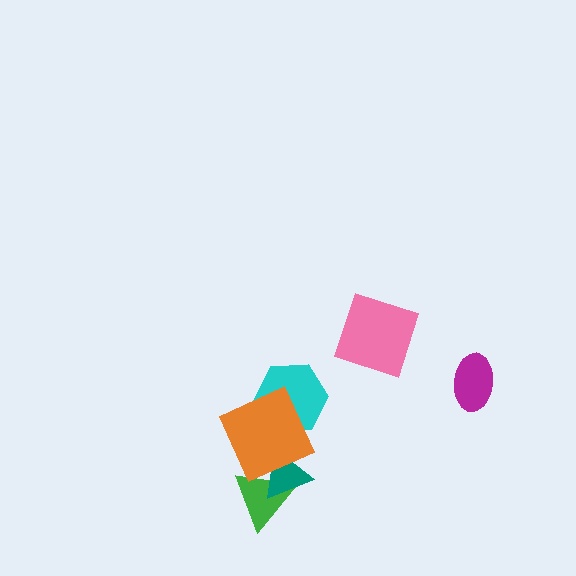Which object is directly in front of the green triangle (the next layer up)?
The teal triangle is directly in front of the green triangle.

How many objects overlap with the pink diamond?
0 objects overlap with the pink diamond.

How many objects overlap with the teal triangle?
2 objects overlap with the teal triangle.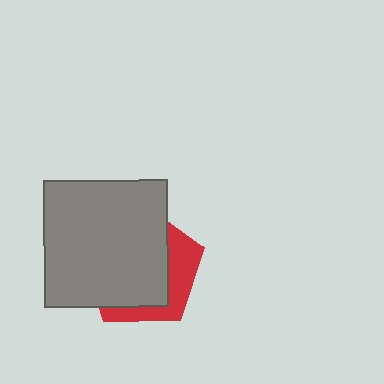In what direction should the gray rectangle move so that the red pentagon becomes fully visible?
The gray rectangle should move left. That is the shortest direction to clear the overlap and leave the red pentagon fully visible.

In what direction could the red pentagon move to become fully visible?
The red pentagon could move right. That would shift it out from behind the gray rectangle entirely.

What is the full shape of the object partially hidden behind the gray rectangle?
The partially hidden object is a red pentagon.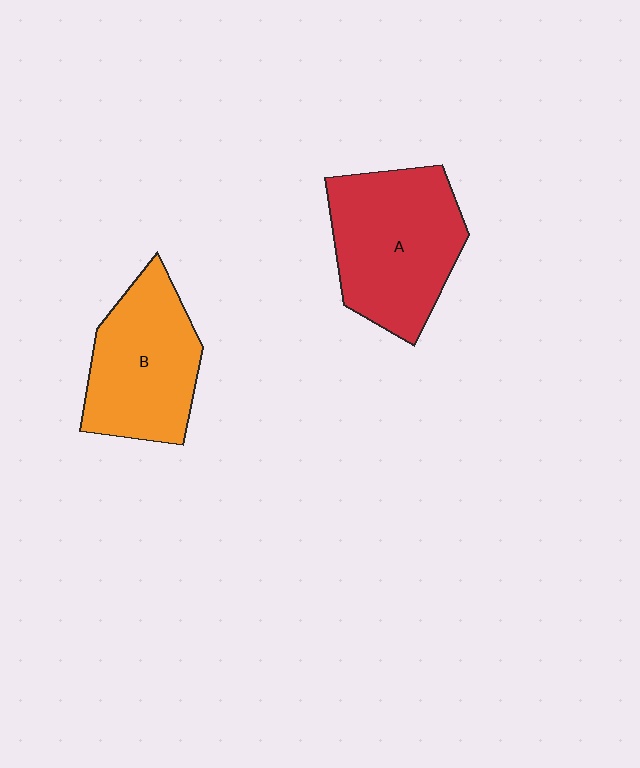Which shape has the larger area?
Shape A (red).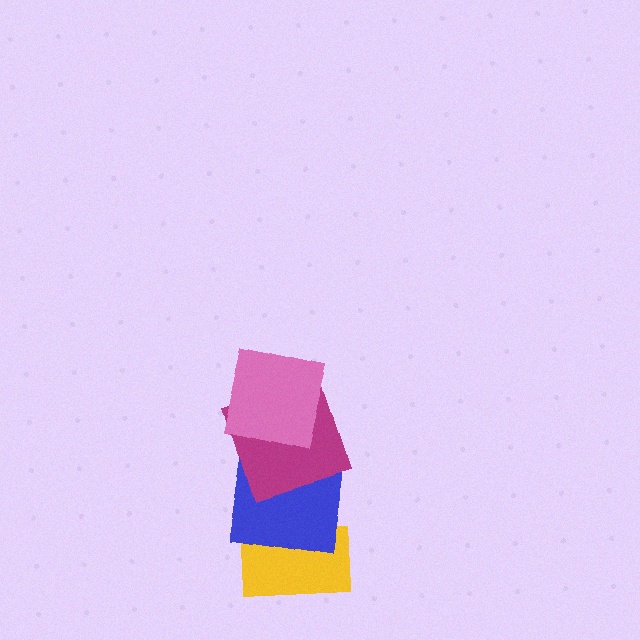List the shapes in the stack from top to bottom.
From top to bottom: the pink square, the magenta square, the blue square, the yellow rectangle.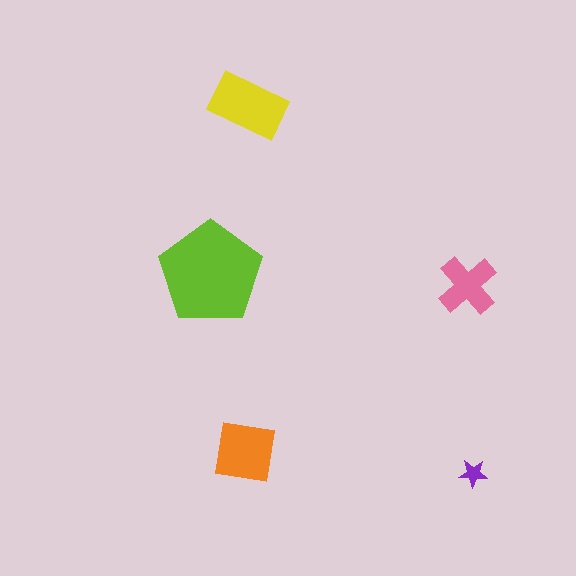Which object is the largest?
The lime pentagon.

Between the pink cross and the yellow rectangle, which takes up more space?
The yellow rectangle.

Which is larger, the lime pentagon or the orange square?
The lime pentagon.